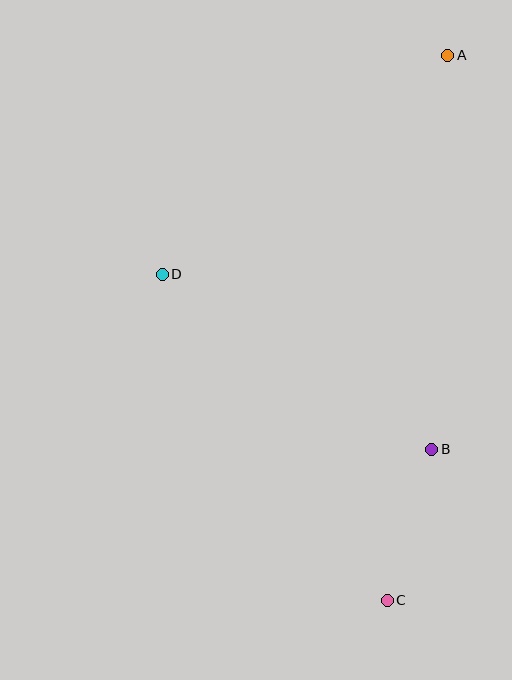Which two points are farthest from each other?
Points A and C are farthest from each other.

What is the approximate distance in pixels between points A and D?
The distance between A and D is approximately 360 pixels.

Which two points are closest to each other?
Points B and C are closest to each other.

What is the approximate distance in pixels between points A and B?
The distance between A and B is approximately 394 pixels.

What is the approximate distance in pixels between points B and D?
The distance between B and D is approximately 321 pixels.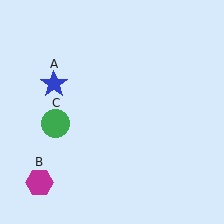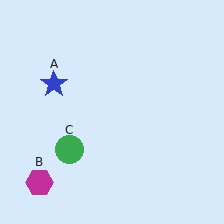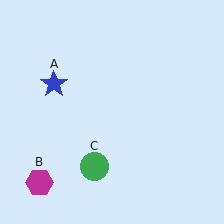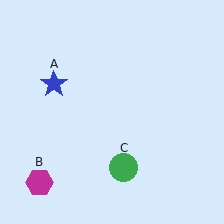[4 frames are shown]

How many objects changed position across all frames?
1 object changed position: green circle (object C).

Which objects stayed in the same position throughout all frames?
Blue star (object A) and magenta hexagon (object B) remained stationary.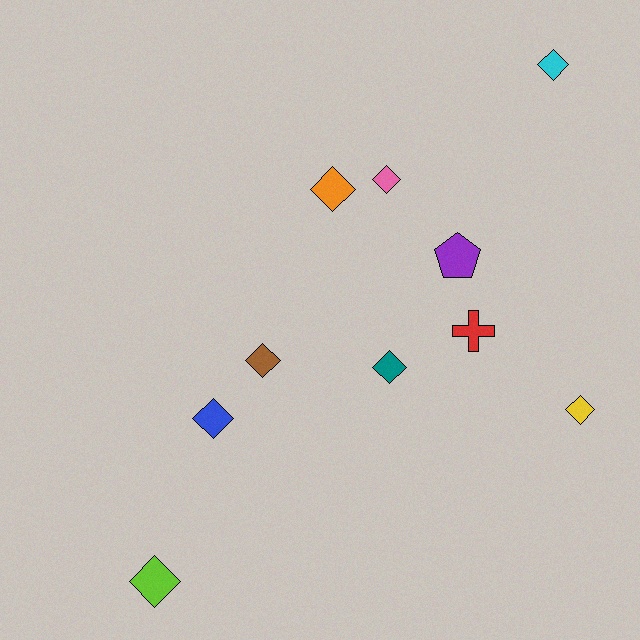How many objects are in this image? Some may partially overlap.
There are 10 objects.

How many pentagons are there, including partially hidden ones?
There is 1 pentagon.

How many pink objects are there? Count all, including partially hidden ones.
There is 1 pink object.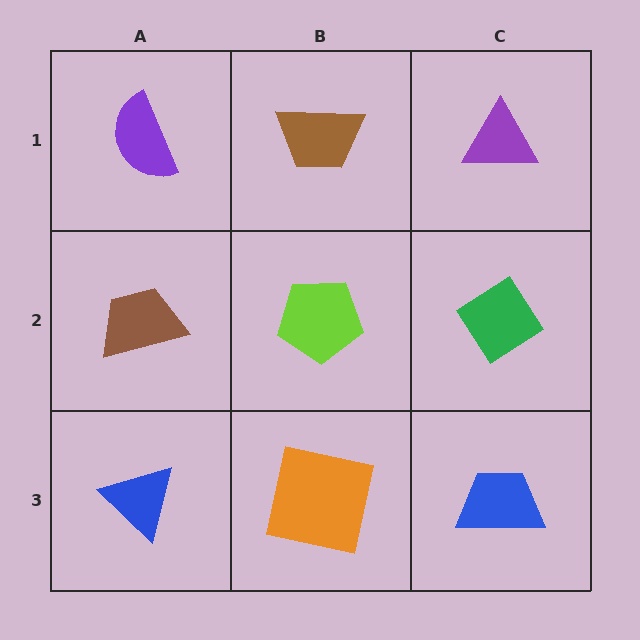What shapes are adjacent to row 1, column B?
A lime pentagon (row 2, column B), a purple semicircle (row 1, column A), a purple triangle (row 1, column C).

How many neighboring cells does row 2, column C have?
3.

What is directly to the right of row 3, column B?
A blue trapezoid.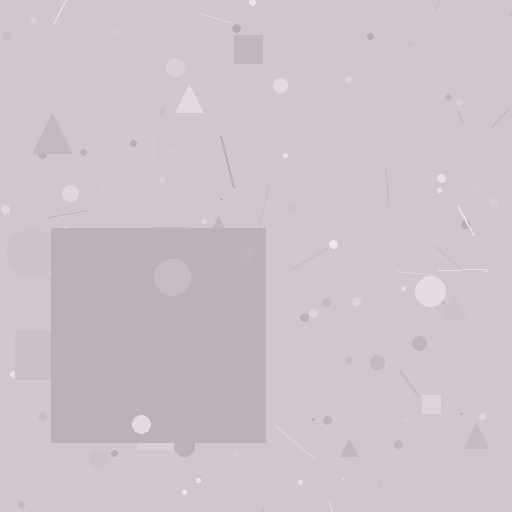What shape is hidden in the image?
A square is hidden in the image.